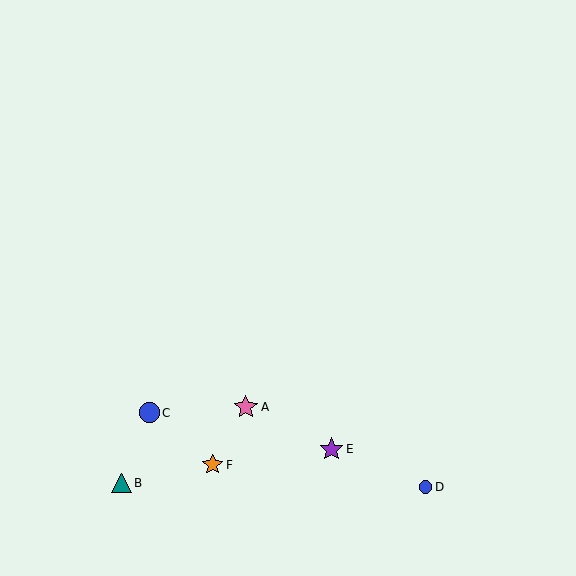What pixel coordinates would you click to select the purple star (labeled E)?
Click at (331, 449) to select the purple star E.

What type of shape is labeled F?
Shape F is an orange star.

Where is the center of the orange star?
The center of the orange star is at (212, 465).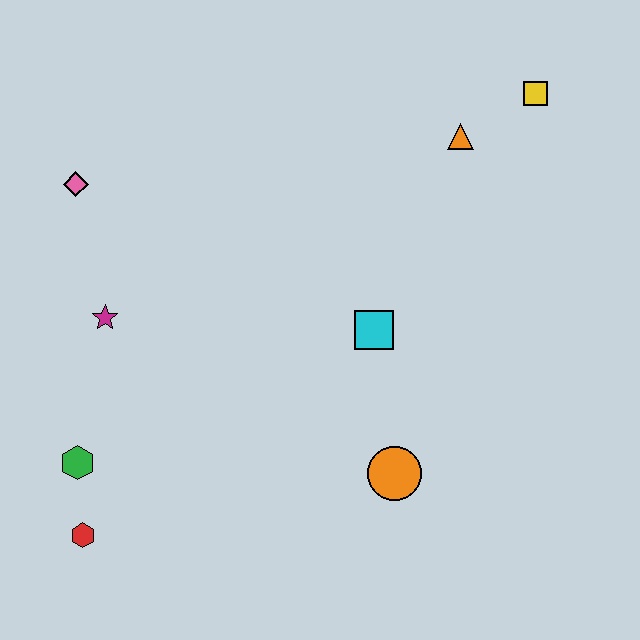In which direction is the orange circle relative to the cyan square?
The orange circle is below the cyan square.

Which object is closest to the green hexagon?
The red hexagon is closest to the green hexagon.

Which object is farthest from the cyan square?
The red hexagon is farthest from the cyan square.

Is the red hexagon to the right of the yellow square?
No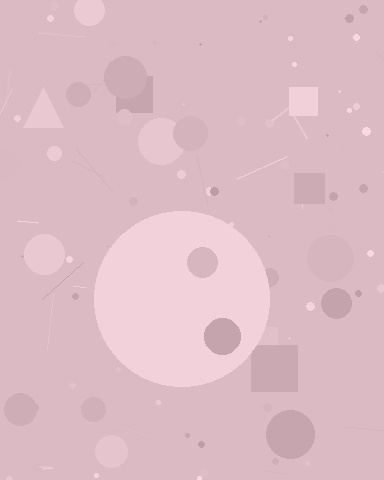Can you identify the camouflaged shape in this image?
The camouflaged shape is a circle.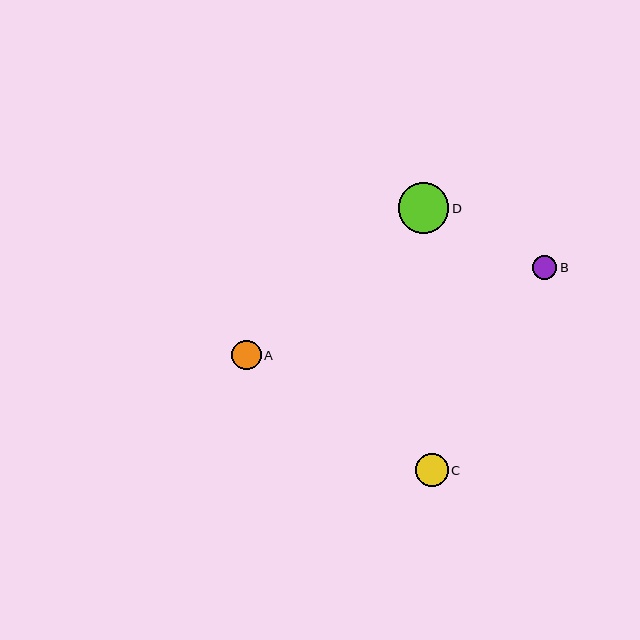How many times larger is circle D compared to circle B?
Circle D is approximately 2.1 times the size of circle B.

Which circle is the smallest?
Circle B is the smallest with a size of approximately 24 pixels.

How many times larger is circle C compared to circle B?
Circle C is approximately 1.3 times the size of circle B.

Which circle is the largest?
Circle D is the largest with a size of approximately 51 pixels.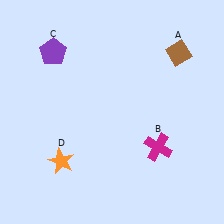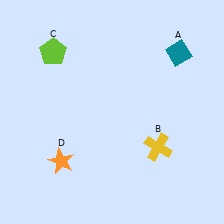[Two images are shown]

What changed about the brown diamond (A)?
In Image 1, A is brown. In Image 2, it changed to teal.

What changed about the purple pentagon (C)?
In Image 1, C is purple. In Image 2, it changed to lime.